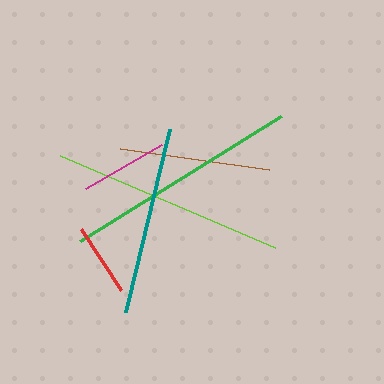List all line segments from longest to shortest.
From longest to shortest: green, lime, teal, brown, magenta, red.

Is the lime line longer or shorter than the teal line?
The lime line is longer than the teal line.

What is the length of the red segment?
The red segment is approximately 73 pixels long.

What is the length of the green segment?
The green segment is approximately 237 pixels long.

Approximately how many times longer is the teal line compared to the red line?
The teal line is approximately 2.6 times the length of the red line.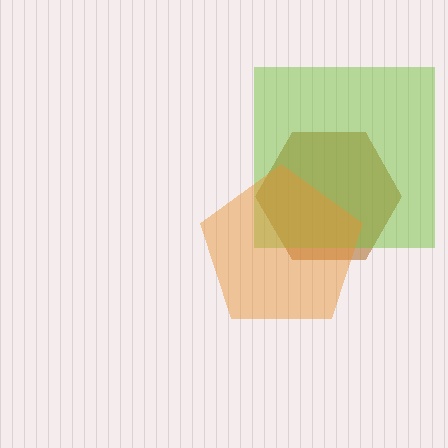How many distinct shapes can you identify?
There are 3 distinct shapes: a brown hexagon, a lime square, an orange pentagon.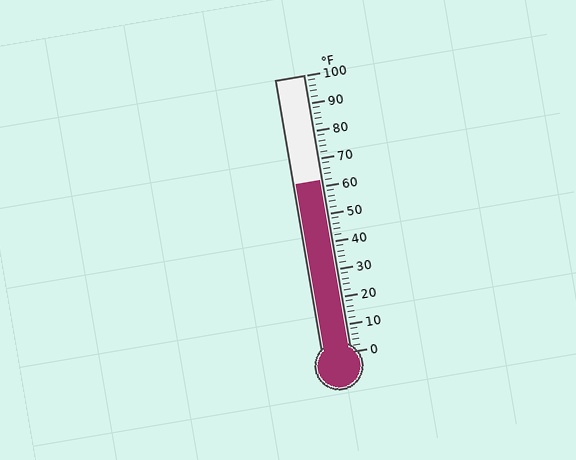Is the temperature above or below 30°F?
The temperature is above 30°F.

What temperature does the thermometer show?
The thermometer shows approximately 62°F.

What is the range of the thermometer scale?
The thermometer scale ranges from 0°F to 100°F.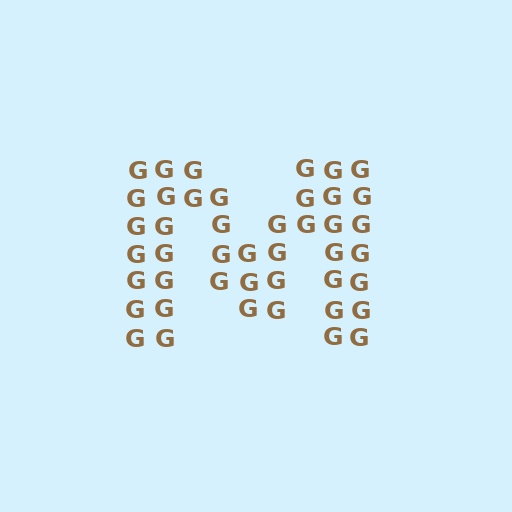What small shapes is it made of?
It is made of small letter G's.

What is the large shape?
The large shape is the letter M.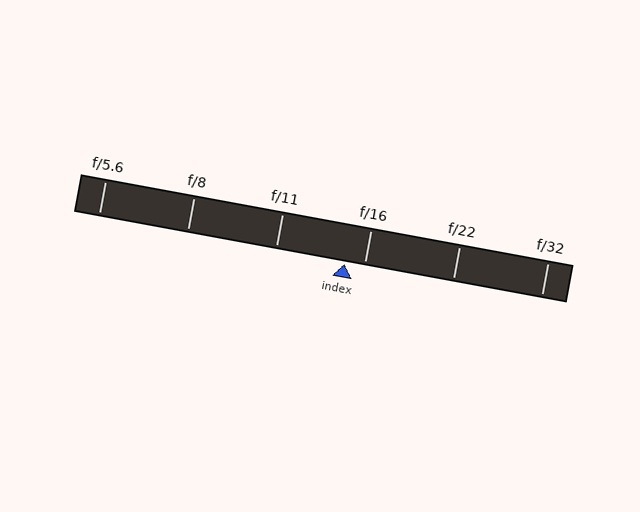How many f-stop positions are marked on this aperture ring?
There are 6 f-stop positions marked.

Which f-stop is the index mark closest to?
The index mark is closest to f/16.